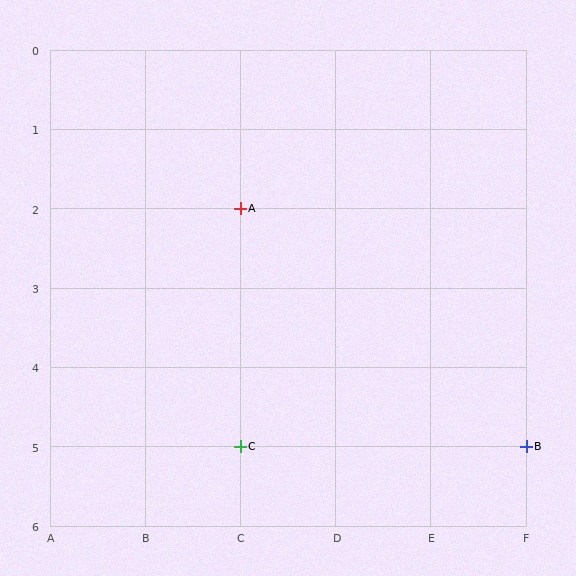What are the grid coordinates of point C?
Point C is at grid coordinates (C, 5).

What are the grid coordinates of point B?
Point B is at grid coordinates (F, 5).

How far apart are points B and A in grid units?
Points B and A are 3 columns and 3 rows apart (about 4.2 grid units diagonally).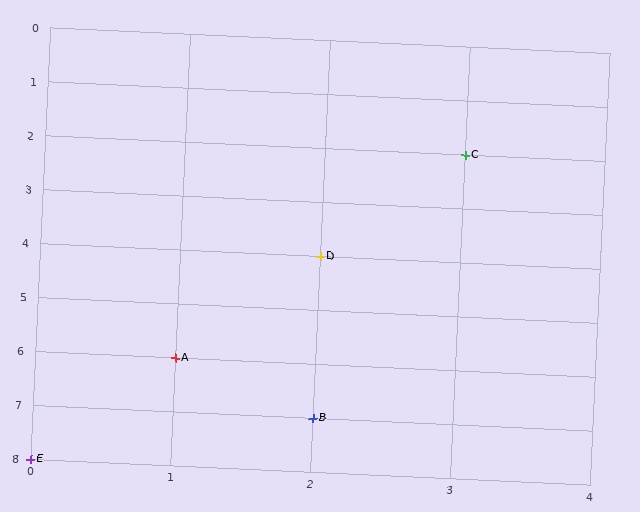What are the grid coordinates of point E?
Point E is at grid coordinates (0, 8).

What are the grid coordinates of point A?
Point A is at grid coordinates (1, 6).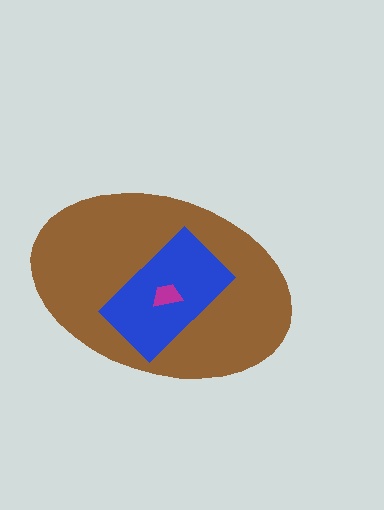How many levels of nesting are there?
3.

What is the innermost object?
The magenta trapezoid.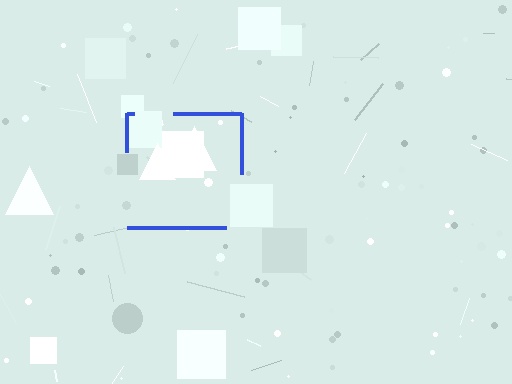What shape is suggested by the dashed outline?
The dashed outline suggests a square.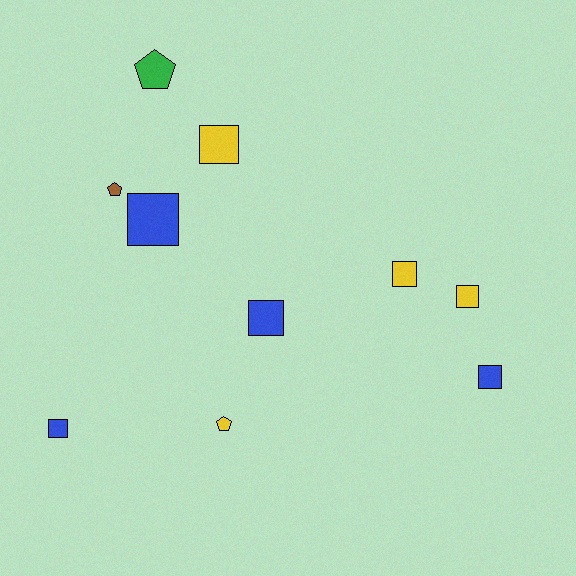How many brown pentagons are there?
There is 1 brown pentagon.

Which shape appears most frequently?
Square, with 7 objects.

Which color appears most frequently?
Blue, with 4 objects.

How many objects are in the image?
There are 10 objects.